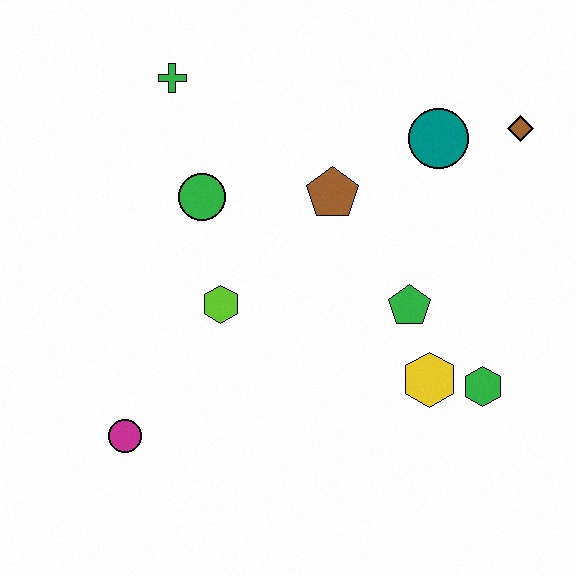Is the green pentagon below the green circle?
Yes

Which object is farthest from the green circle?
The green hexagon is farthest from the green circle.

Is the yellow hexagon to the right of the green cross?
Yes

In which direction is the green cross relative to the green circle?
The green cross is above the green circle.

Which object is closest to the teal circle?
The brown diamond is closest to the teal circle.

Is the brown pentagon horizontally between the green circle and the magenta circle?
No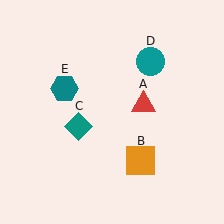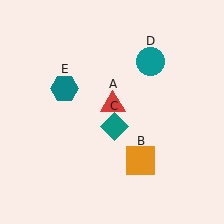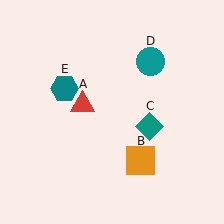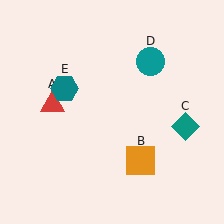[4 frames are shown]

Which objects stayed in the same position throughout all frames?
Orange square (object B) and teal circle (object D) and teal hexagon (object E) remained stationary.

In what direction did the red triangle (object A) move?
The red triangle (object A) moved left.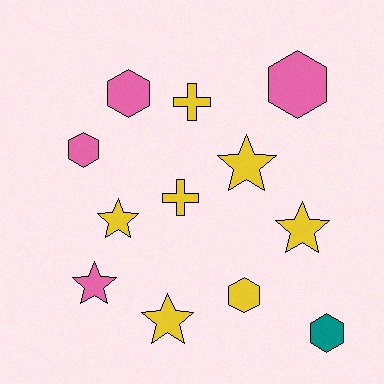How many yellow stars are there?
There are 4 yellow stars.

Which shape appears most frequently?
Star, with 5 objects.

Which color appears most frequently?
Yellow, with 7 objects.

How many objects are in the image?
There are 12 objects.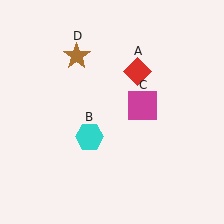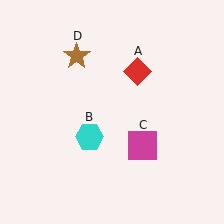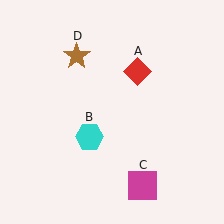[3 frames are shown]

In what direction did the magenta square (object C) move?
The magenta square (object C) moved down.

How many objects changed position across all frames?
1 object changed position: magenta square (object C).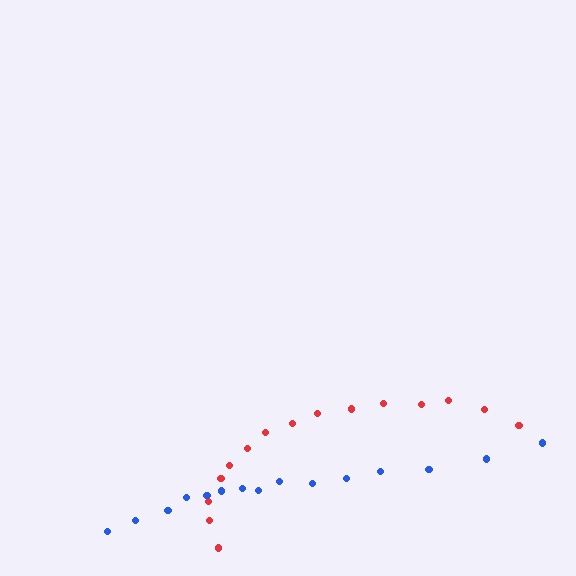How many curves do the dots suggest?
There are 2 distinct paths.